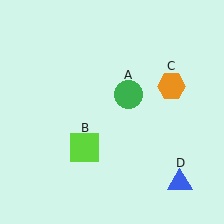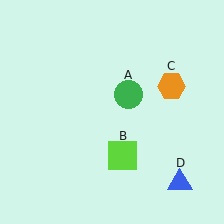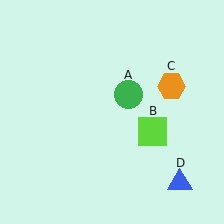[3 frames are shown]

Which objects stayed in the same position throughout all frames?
Green circle (object A) and orange hexagon (object C) and blue triangle (object D) remained stationary.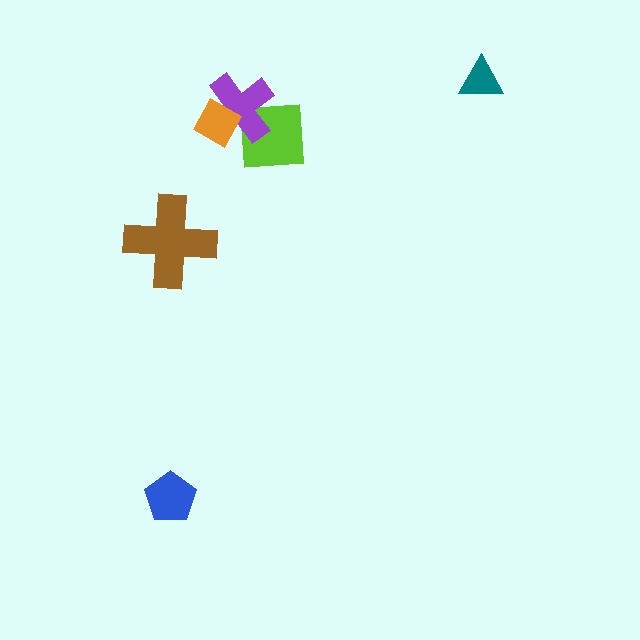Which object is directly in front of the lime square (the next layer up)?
The purple cross is directly in front of the lime square.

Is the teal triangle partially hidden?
No, no other shape covers it.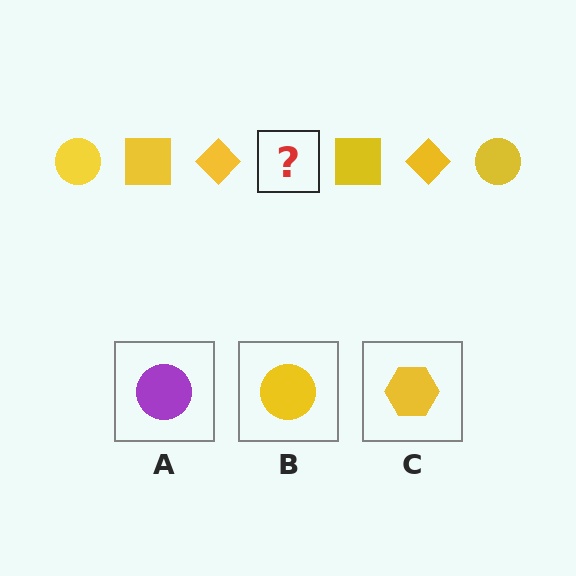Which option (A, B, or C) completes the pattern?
B.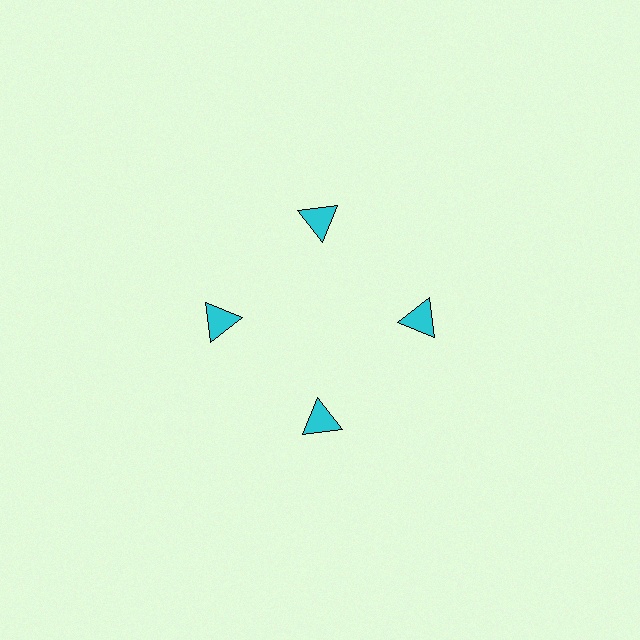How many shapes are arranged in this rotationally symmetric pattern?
There are 4 shapes, arranged in 4 groups of 1.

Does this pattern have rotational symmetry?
Yes, this pattern has 4-fold rotational symmetry. It looks the same after rotating 90 degrees around the center.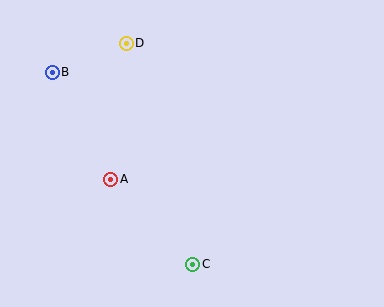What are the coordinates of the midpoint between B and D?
The midpoint between B and D is at (89, 58).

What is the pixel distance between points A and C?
The distance between A and C is 118 pixels.